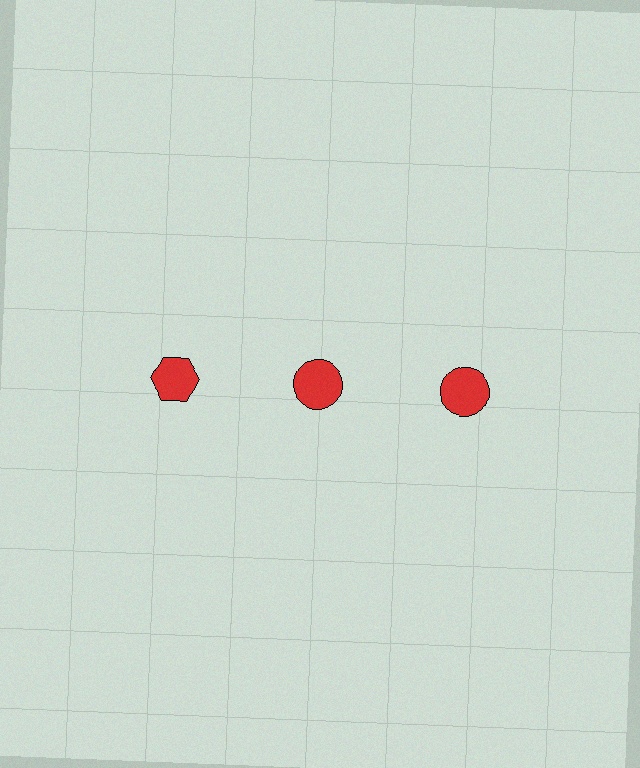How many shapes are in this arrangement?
There are 3 shapes arranged in a grid pattern.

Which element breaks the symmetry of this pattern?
The red hexagon in the top row, leftmost column breaks the symmetry. All other shapes are red circles.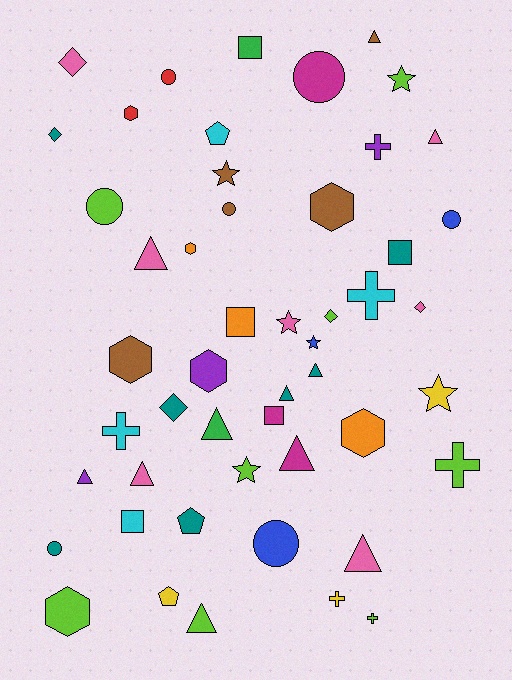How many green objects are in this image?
There are 2 green objects.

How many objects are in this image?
There are 50 objects.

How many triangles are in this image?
There are 11 triangles.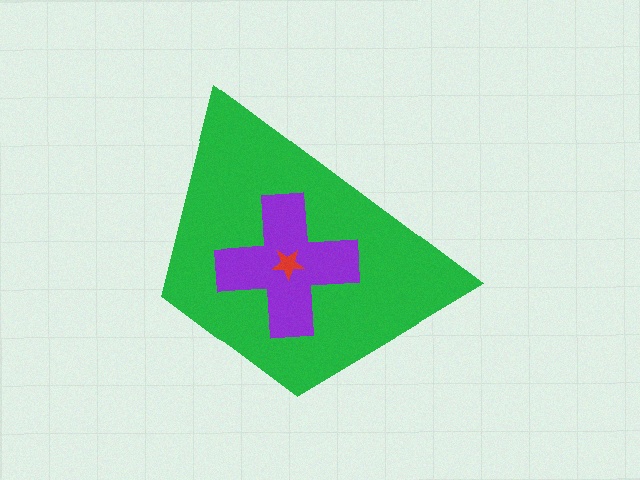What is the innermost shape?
The red star.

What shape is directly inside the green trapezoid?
The purple cross.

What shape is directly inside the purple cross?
The red star.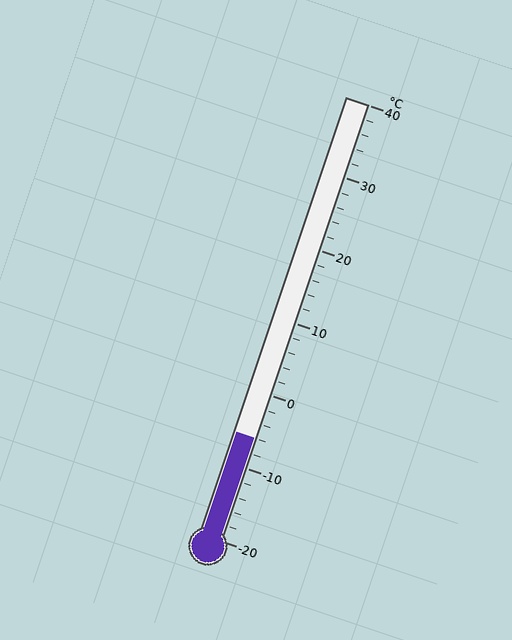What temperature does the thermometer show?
The thermometer shows approximately -6°C.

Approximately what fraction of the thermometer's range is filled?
The thermometer is filled to approximately 25% of its range.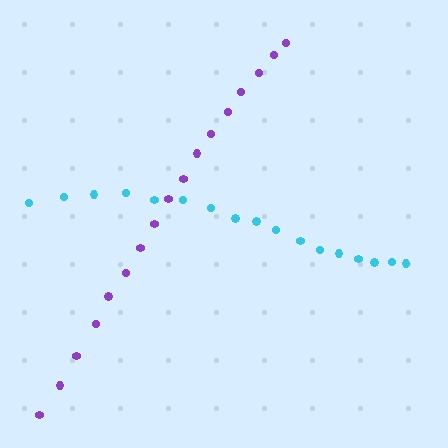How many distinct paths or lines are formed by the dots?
There are 2 distinct paths.